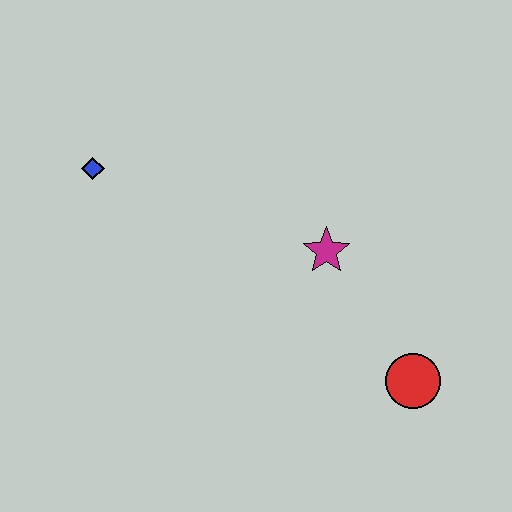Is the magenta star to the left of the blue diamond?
No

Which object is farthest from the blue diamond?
The red circle is farthest from the blue diamond.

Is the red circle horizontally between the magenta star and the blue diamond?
No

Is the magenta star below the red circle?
No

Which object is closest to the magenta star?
The red circle is closest to the magenta star.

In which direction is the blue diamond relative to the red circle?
The blue diamond is to the left of the red circle.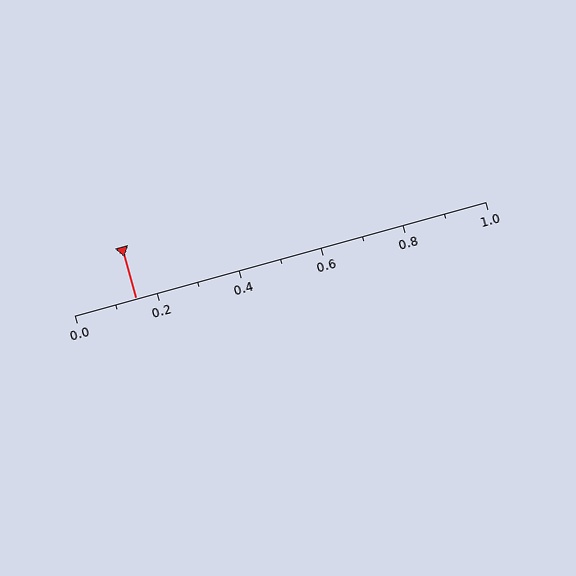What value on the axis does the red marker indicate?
The marker indicates approximately 0.15.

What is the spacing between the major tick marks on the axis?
The major ticks are spaced 0.2 apart.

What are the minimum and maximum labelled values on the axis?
The axis runs from 0.0 to 1.0.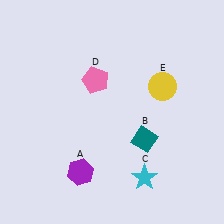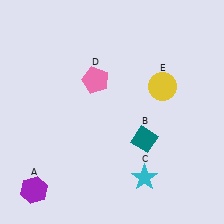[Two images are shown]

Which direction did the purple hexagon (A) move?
The purple hexagon (A) moved left.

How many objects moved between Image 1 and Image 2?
1 object moved between the two images.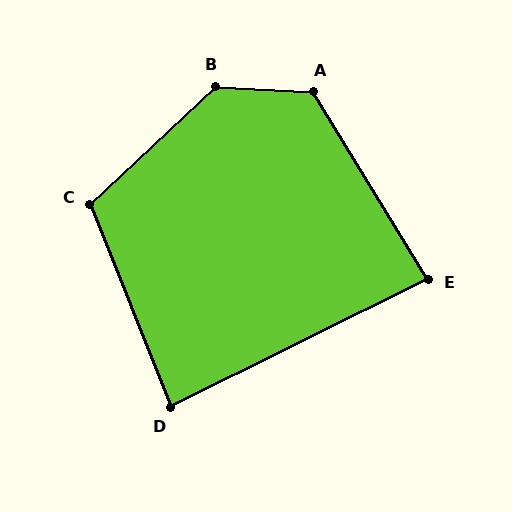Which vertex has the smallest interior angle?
E, at approximately 85 degrees.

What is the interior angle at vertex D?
Approximately 85 degrees (approximately right).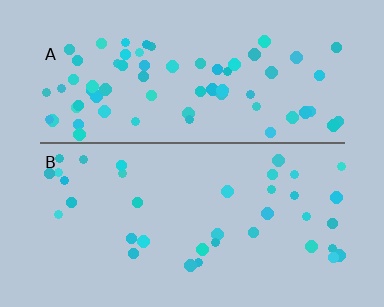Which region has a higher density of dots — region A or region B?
A (the top).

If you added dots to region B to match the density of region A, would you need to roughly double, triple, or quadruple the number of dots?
Approximately double.